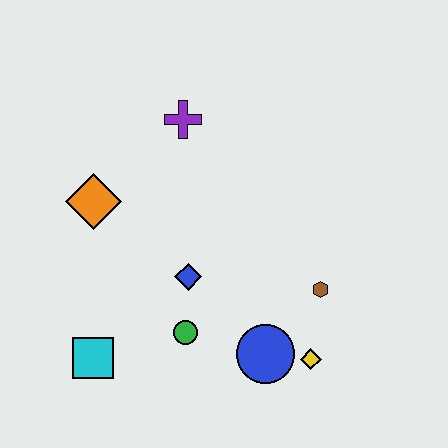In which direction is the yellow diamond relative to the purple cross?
The yellow diamond is below the purple cross.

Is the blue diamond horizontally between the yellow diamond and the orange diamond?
Yes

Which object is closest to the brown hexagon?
The yellow diamond is closest to the brown hexagon.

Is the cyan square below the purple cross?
Yes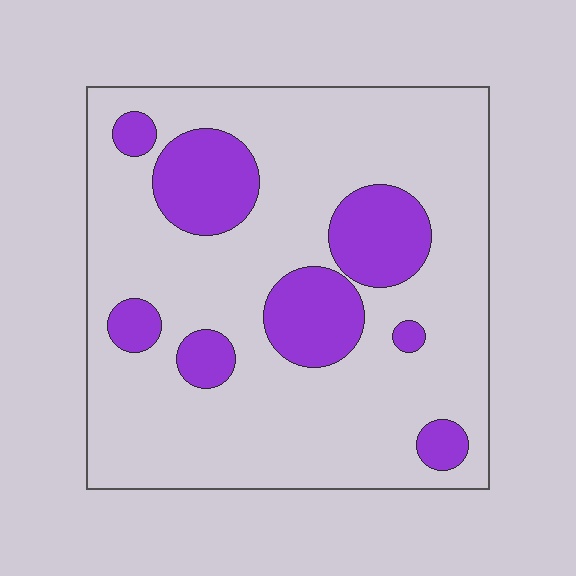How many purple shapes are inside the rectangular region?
8.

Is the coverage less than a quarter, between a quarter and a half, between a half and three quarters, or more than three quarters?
Less than a quarter.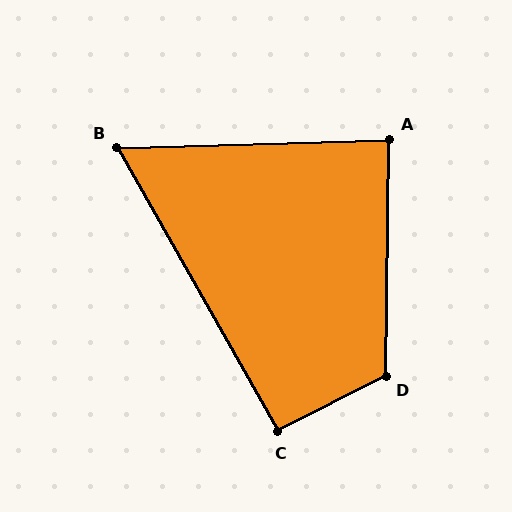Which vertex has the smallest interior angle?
B, at approximately 62 degrees.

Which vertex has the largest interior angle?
D, at approximately 118 degrees.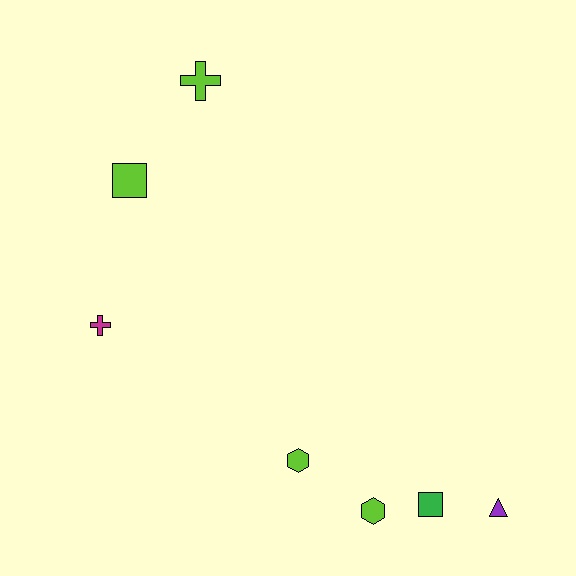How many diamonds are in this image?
There are no diamonds.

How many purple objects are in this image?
There is 1 purple object.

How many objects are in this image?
There are 7 objects.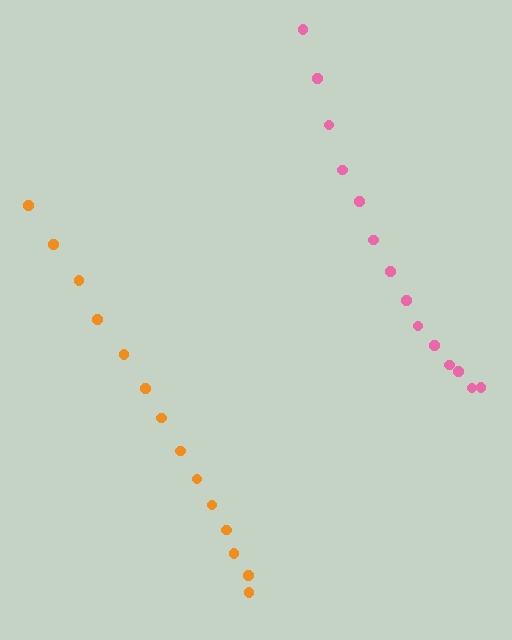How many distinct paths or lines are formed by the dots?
There are 2 distinct paths.